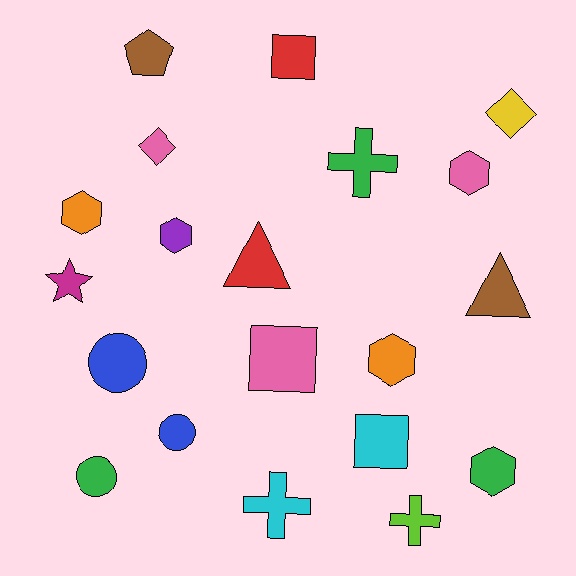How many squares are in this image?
There are 3 squares.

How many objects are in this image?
There are 20 objects.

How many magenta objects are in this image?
There is 1 magenta object.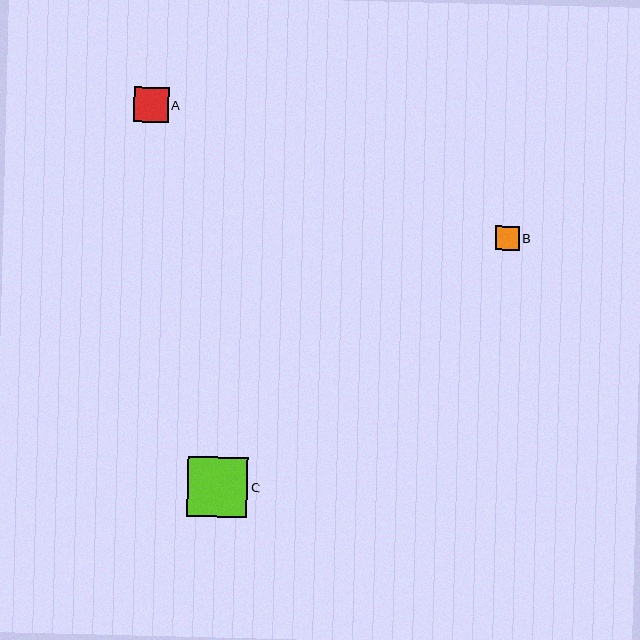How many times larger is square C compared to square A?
Square C is approximately 1.7 times the size of square A.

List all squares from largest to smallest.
From largest to smallest: C, A, B.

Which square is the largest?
Square C is the largest with a size of approximately 60 pixels.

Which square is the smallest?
Square B is the smallest with a size of approximately 24 pixels.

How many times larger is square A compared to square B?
Square A is approximately 1.5 times the size of square B.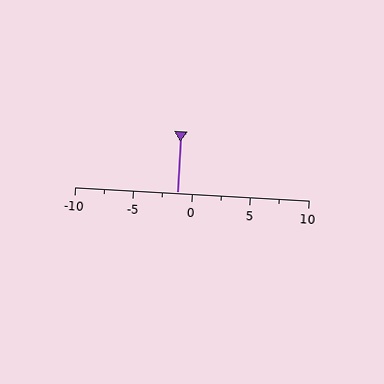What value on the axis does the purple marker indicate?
The marker indicates approximately -1.2.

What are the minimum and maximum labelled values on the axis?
The axis runs from -10 to 10.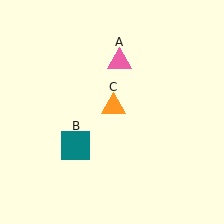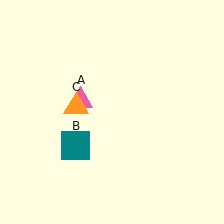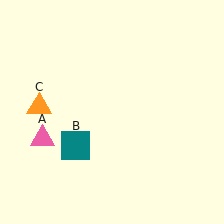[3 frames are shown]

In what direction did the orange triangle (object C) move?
The orange triangle (object C) moved left.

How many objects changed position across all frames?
2 objects changed position: pink triangle (object A), orange triangle (object C).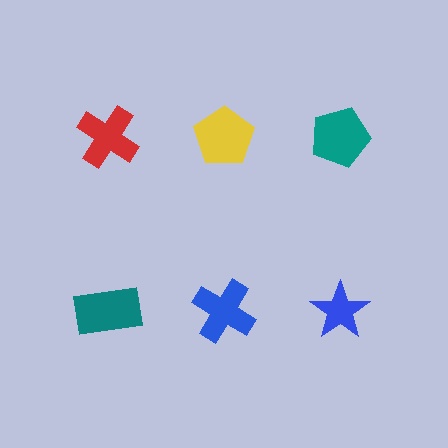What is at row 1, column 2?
A yellow pentagon.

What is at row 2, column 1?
A teal rectangle.